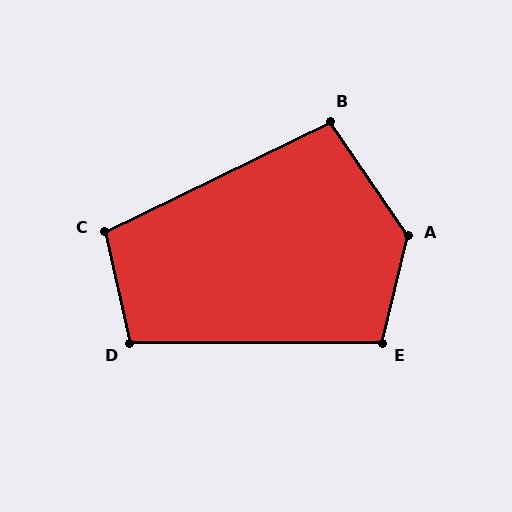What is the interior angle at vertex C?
Approximately 103 degrees (obtuse).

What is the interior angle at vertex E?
Approximately 103 degrees (obtuse).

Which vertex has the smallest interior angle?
B, at approximately 98 degrees.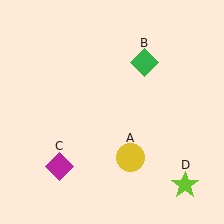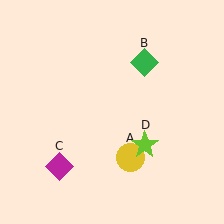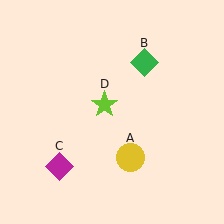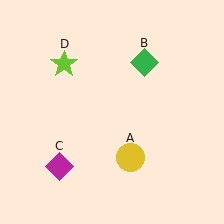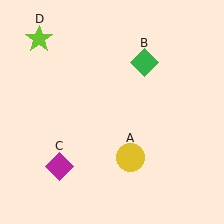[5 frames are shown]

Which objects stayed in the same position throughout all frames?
Yellow circle (object A) and green diamond (object B) and magenta diamond (object C) remained stationary.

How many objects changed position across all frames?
1 object changed position: lime star (object D).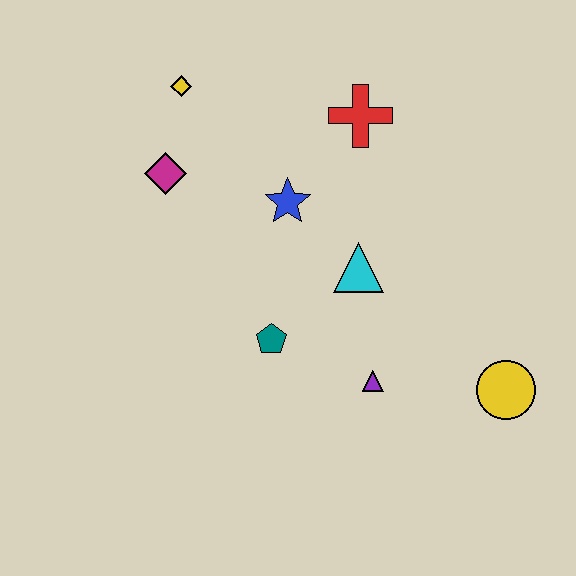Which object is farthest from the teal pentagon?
The yellow diamond is farthest from the teal pentagon.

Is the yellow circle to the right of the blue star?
Yes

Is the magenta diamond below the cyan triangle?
No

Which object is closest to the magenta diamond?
The yellow diamond is closest to the magenta diamond.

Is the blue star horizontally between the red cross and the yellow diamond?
Yes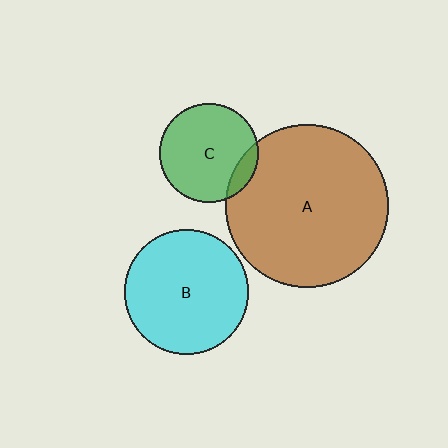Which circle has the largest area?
Circle A (brown).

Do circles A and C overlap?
Yes.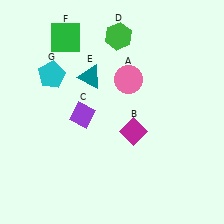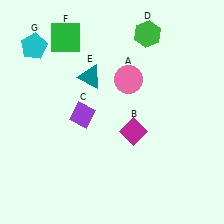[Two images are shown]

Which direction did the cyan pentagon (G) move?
The cyan pentagon (G) moved up.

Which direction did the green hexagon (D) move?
The green hexagon (D) moved right.